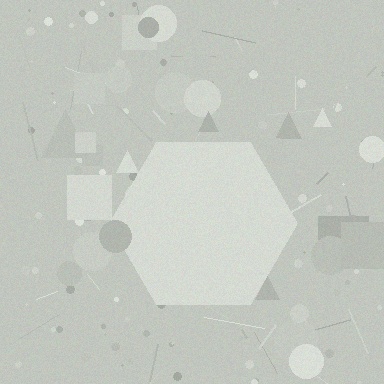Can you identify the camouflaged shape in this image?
The camouflaged shape is a hexagon.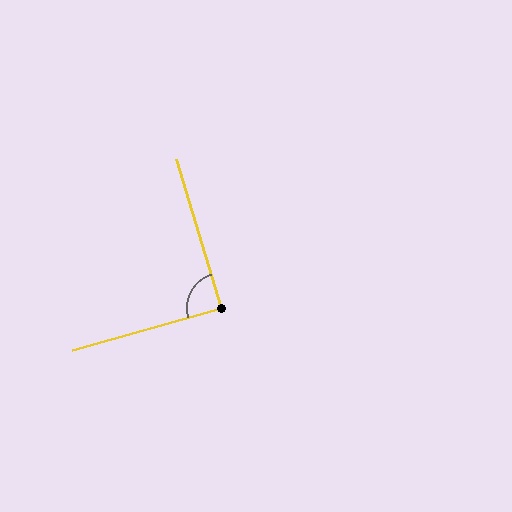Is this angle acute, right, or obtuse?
It is approximately a right angle.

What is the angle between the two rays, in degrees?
Approximately 89 degrees.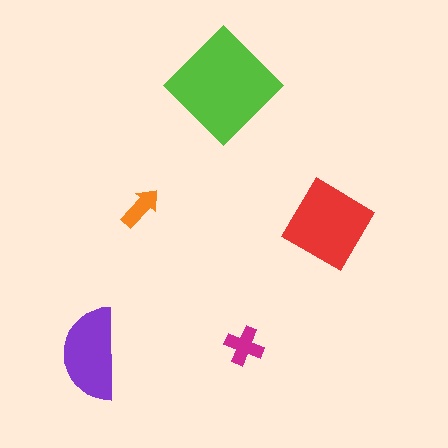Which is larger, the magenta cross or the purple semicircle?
The purple semicircle.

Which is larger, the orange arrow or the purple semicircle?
The purple semicircle.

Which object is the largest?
The lime diamond.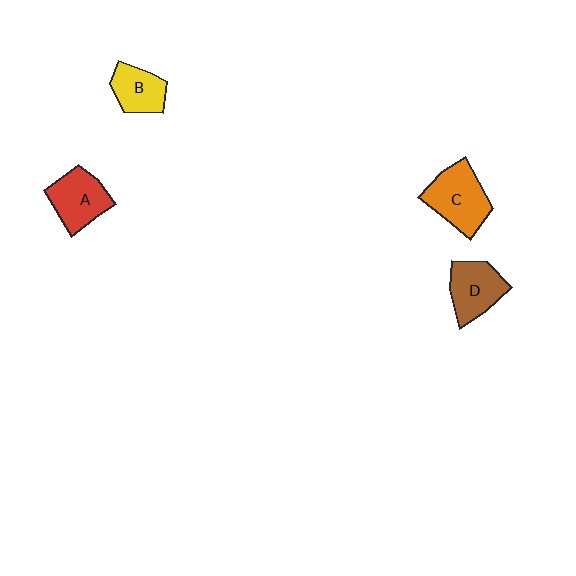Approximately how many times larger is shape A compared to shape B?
Approximately 1.3 times.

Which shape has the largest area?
Shape C (orange).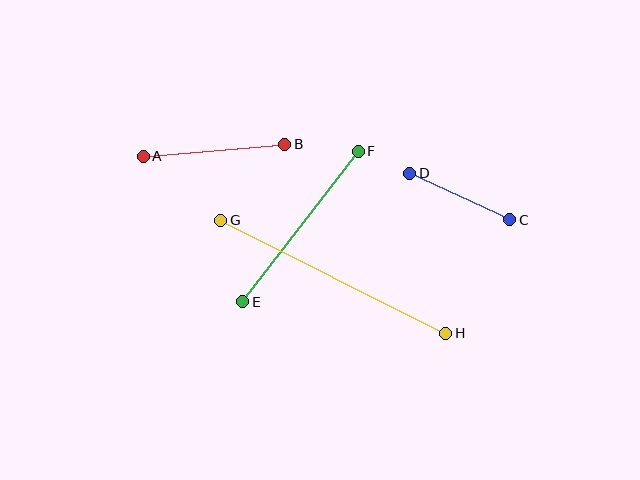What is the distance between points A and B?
The distance is approximately 142 pixels.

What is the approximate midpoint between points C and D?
The midpoint is at approximately (460, 197) pixels.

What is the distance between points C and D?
The distance is approximately 110 pixels.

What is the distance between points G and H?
The distance is approximately 252 pixels.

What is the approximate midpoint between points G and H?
The midpoint is at approximately (333, 277) pixels.